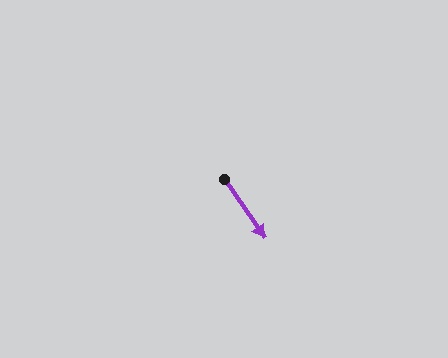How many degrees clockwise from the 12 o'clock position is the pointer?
Approximately 145 degrees.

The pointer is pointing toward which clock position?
Roughly 5 o'clock.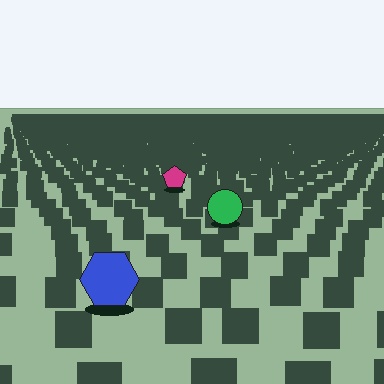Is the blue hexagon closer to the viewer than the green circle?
Yes. The blue hexagon is closer — you can tell from the texture gradient: the ground texture is coarser near it.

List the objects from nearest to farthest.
From nearest to farthest: the blue hexagon, the green circle, the magenta pentagon.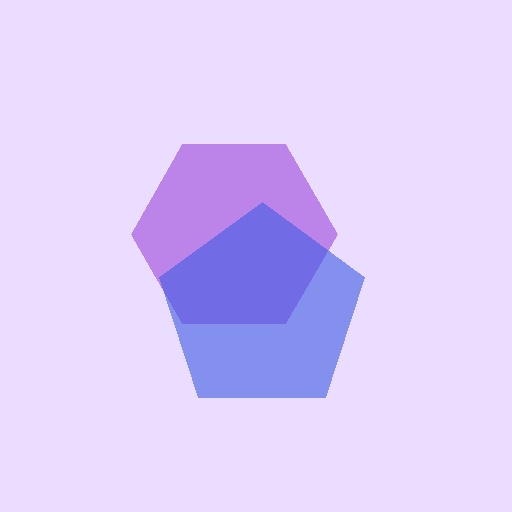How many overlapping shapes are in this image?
There are 2 overlapping shapes in the image.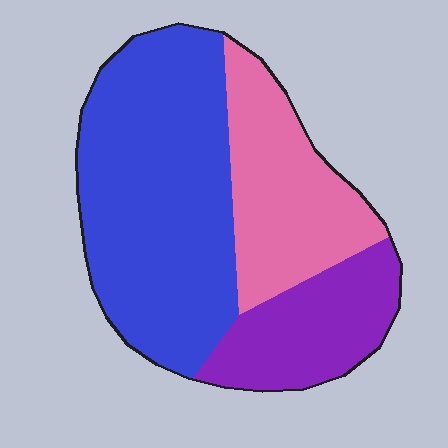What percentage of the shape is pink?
Pink covers 27% of the shape.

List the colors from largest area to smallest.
From largest to smallest: blue, pink, purple.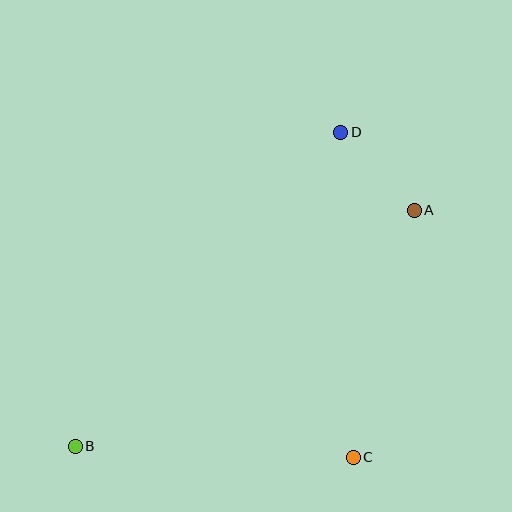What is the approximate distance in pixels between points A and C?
The distance between A and C is approximately 254 pixels.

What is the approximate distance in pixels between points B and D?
The distance between B and D is approximately 411 pixels.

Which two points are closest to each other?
Points A and D are closest to each other.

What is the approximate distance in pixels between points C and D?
The distance between C and D is approximately 326 pixels.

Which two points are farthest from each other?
Points A and B are farthest from each other.